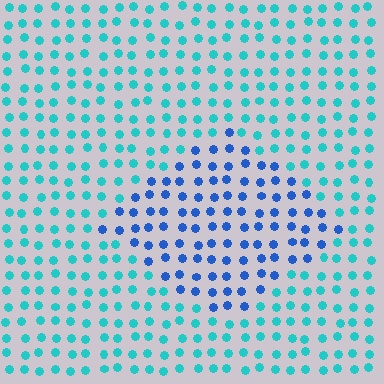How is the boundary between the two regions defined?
The boundary is defined purely by a slight shift in hue (about 41 degrees). Spacing, size, and orientation are identical on both sides.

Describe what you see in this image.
The image is filled with small cyan elements in a uniform arrangement. A diamond-shaped region is visible where the elements are tinted to a slightly different hue, forming a subtle color boundary.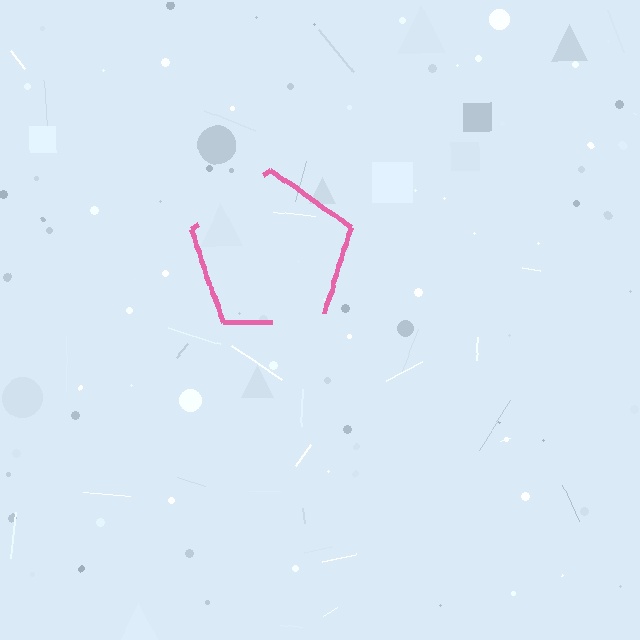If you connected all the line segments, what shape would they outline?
They would outline a pentagon.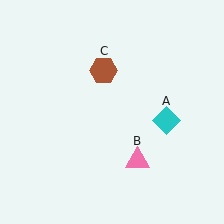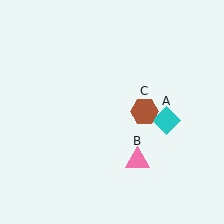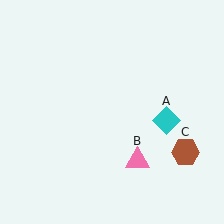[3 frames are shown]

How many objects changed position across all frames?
1 object changed position: brown hexagon (object C).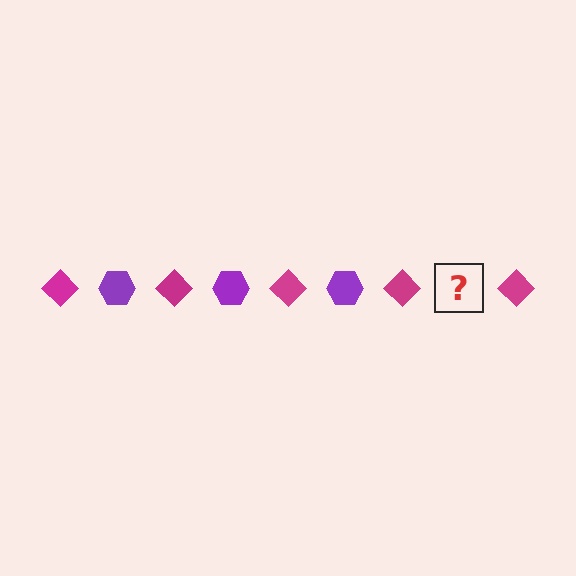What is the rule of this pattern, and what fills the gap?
The rule is that the pattern alternates between magenta diamond and purple hexagon. The gap should be filled with a purple hexagon.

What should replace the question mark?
The question mark should be replaced with a purple hexagon.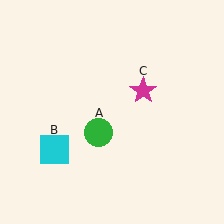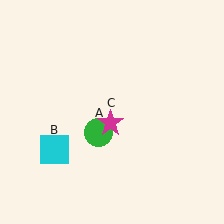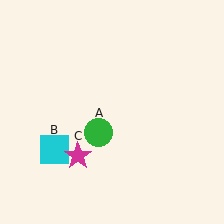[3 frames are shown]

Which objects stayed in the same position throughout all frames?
Green circle (object A) and cyan square (object B) remained stationary.